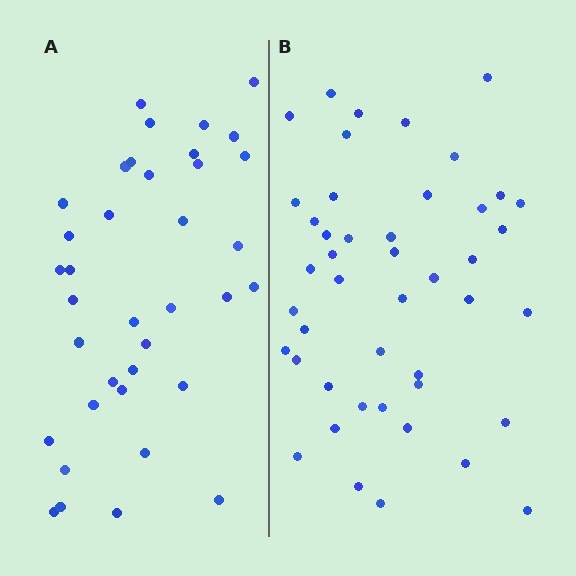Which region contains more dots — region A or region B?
Region B (the right region) has more dots.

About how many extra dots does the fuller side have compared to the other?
Region B has roughly 8 or so more dots than region A.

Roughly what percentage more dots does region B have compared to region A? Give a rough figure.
About 20% more.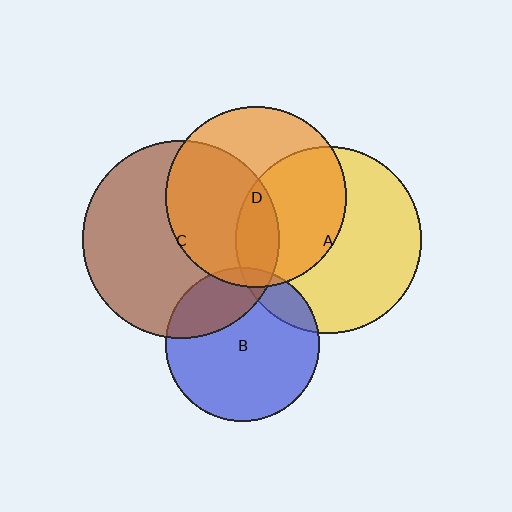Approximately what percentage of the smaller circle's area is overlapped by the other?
Approximately 25%.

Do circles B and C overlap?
Yes.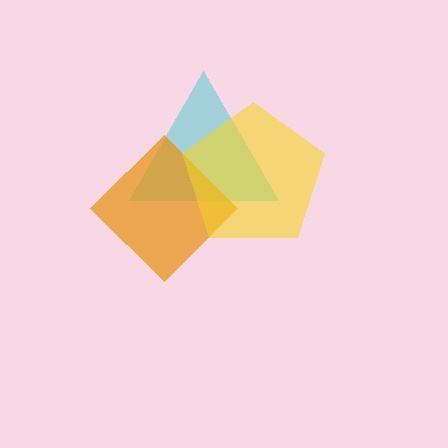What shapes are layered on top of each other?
The layered shapes are: a cyan triangle, an orange diamond, a yellow pentagon.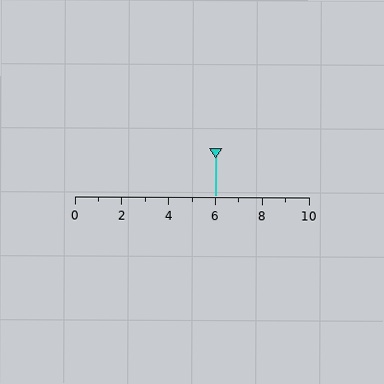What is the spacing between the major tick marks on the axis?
The major ticks are spaced 2 apart.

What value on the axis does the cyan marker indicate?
The marker indicates approximately 6.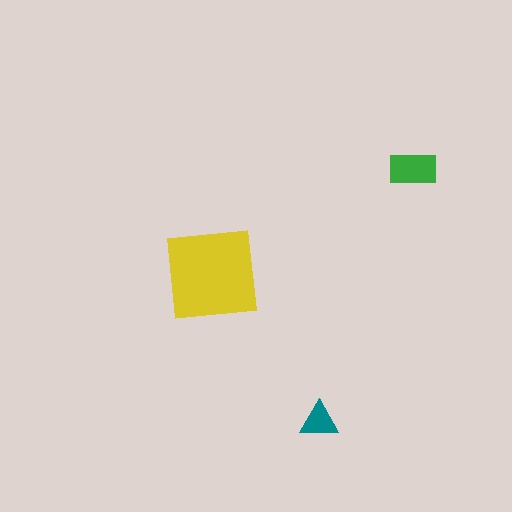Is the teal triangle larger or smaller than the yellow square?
Smaller.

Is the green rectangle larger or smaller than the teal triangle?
Larger.